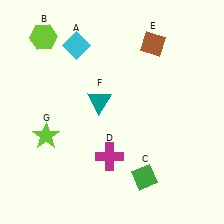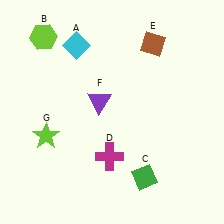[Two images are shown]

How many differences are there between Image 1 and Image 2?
There is 1 difference between the two images.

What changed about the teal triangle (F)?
In Image 1, F is teal. In Image 2, it changed to purple.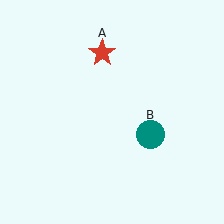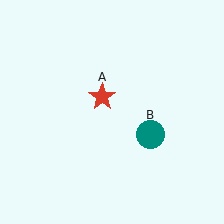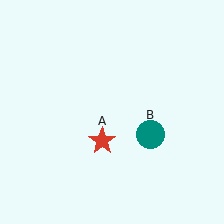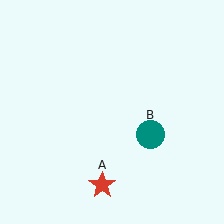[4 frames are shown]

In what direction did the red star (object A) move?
The red star (object A) moved down.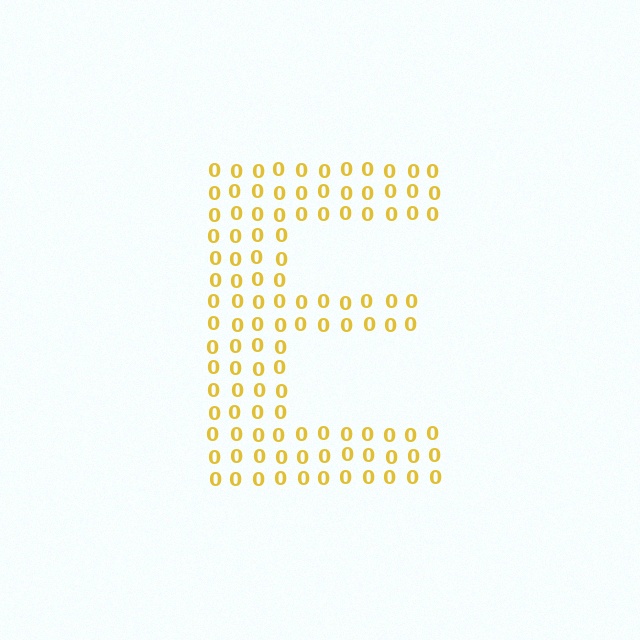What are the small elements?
The small elements are digit 0's.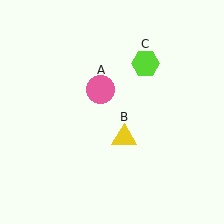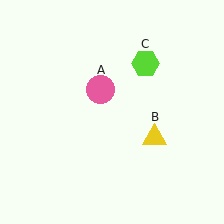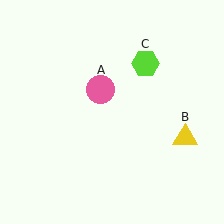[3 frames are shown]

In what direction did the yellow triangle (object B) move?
The yellow triangle (object B) moved right.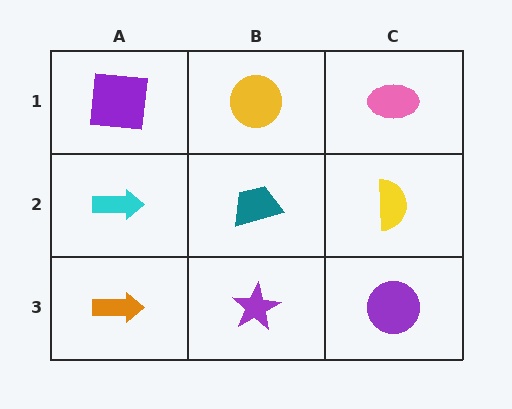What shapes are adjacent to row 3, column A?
A cyan arrow (row 2, column A), a purple star (row 3, column B).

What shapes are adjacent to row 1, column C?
A yellow semicircle (row 2, column C), a yellow circle (row 1, column B).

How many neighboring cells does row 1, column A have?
2.